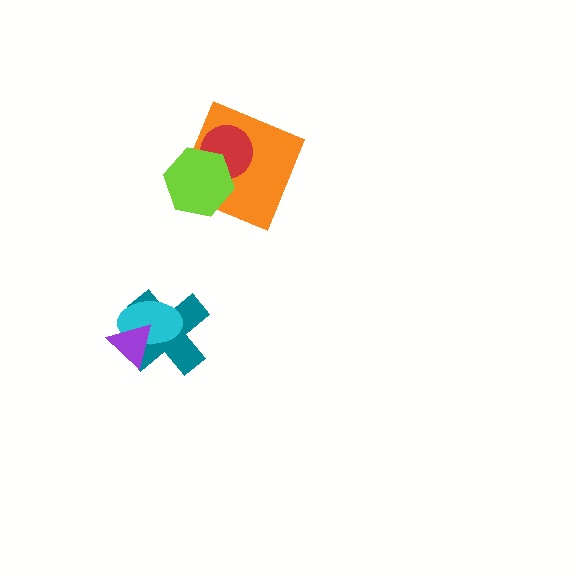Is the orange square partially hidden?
Yes, it is partially covered by another shape.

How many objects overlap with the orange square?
2 objects overlap with the orange square.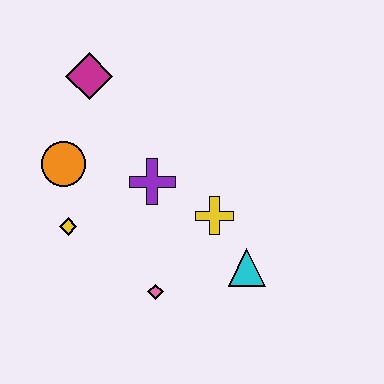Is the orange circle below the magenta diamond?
Yes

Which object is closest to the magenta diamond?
The orange circle is closest to the magenta diamond.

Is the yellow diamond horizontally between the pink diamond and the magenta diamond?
No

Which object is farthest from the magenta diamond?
The cyan triangle is farthest from the magenta diamond.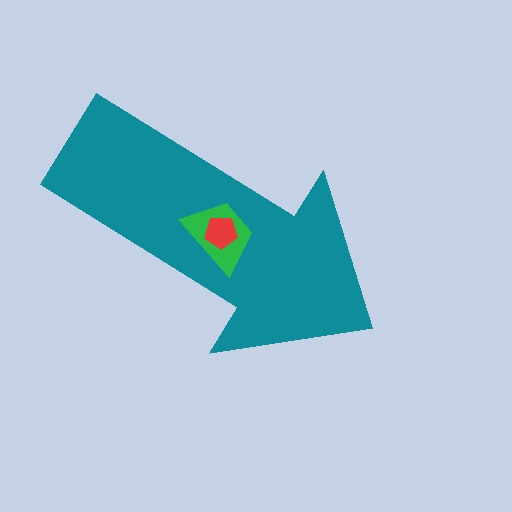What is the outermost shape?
The teal arrow.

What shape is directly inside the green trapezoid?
The red pentagon.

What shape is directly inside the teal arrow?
The green trapezoid.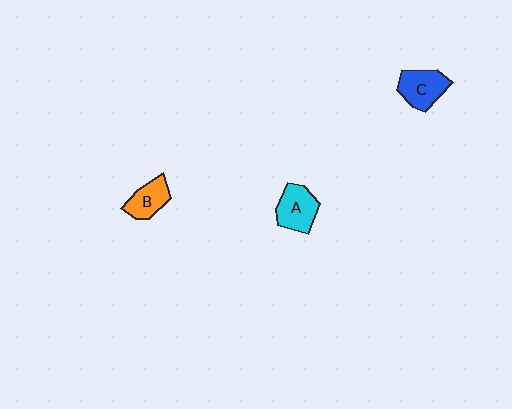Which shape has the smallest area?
Shape B (orange).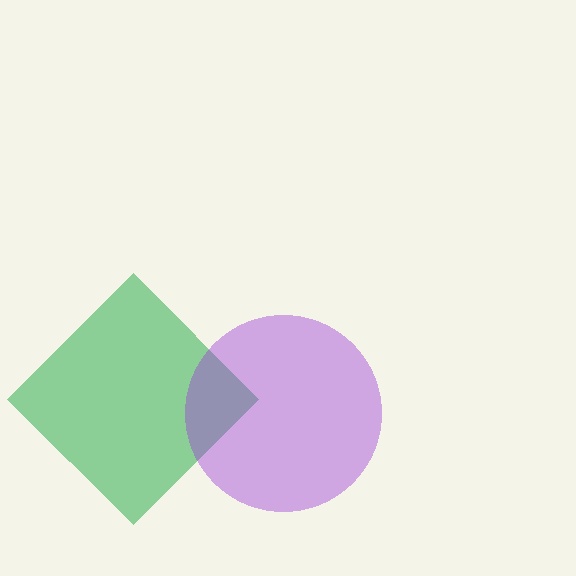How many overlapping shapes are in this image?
There are 2 overlapping shapes in the image.